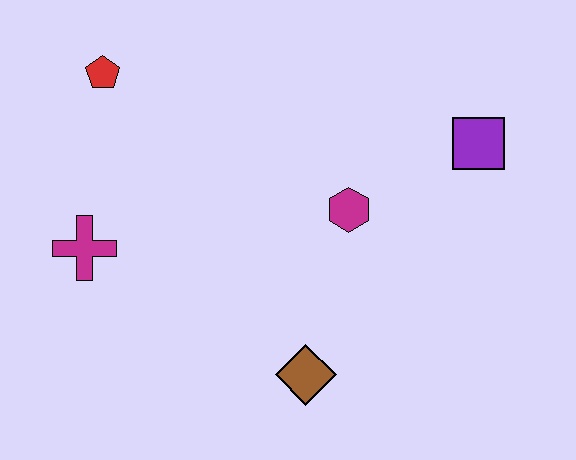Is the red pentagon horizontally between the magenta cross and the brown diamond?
Yes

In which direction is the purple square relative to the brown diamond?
The purple square is above the brown diamond.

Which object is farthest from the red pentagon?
The purple square is farthest from the red pentagon.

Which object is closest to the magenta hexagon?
The purple square is closest to the magenta hexagon.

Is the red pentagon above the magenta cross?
Yes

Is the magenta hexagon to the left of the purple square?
Yes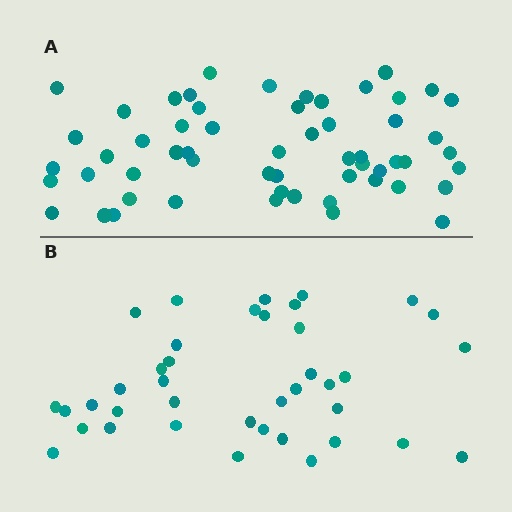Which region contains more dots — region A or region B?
Region A (the top region) has more dots.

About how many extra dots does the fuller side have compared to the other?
Region A has approximately 20 more dots than region B.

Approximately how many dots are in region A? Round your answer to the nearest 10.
About 60 dots. (The exact count is 57, which rounds to 60.)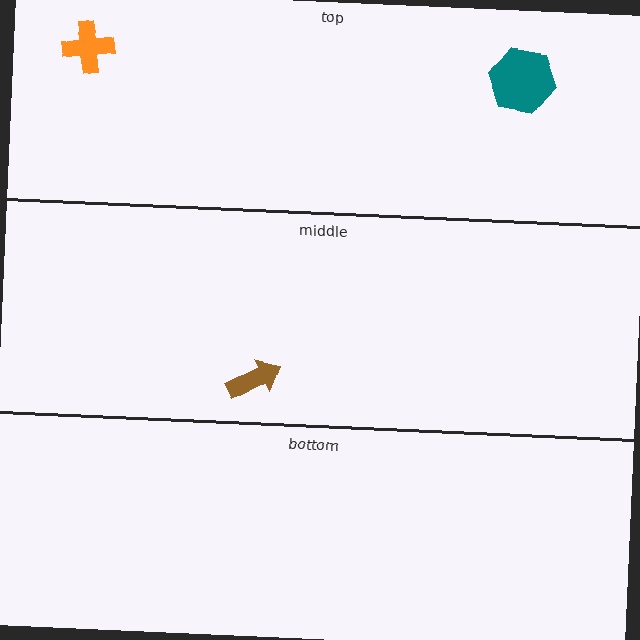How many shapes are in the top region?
2.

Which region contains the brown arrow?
The middle region.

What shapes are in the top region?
The teal hexagon, the orange cross.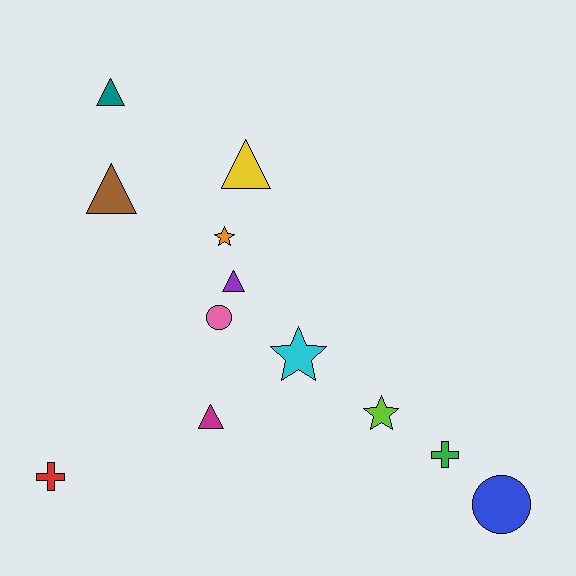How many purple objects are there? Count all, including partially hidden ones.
There is 1 purple object.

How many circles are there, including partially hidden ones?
There are 2 circles.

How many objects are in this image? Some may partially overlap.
There are 12 objects.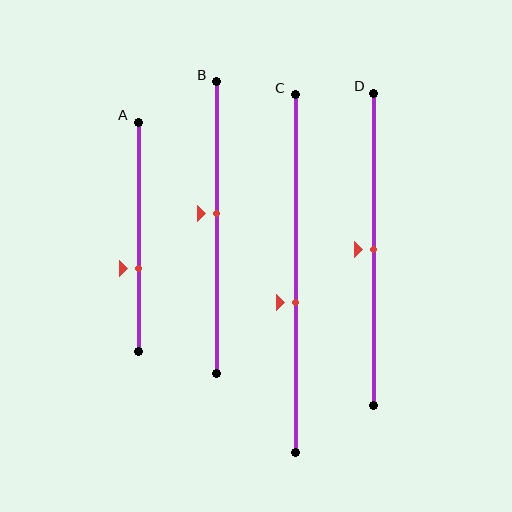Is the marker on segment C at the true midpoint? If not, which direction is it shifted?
No, the marker on segment C is shifted downward by about 8% of the segment length.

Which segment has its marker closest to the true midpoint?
Segment D has its marker closest to the true midpoint.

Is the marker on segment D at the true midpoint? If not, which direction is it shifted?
Yes, the marker on segment D is at the true midpoint.